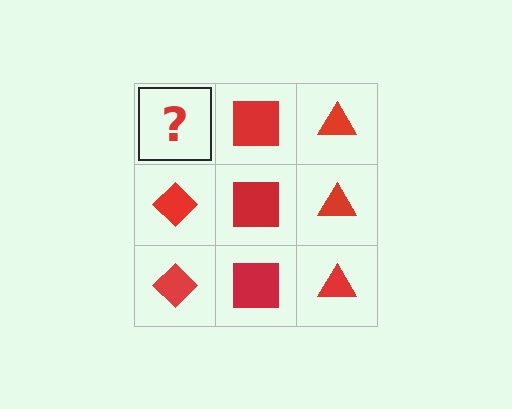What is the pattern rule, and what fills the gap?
The rule is that each column has a consistent shape. The gap should be filled with a red diamond.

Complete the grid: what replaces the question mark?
The question mark should be replaced with a red diamond.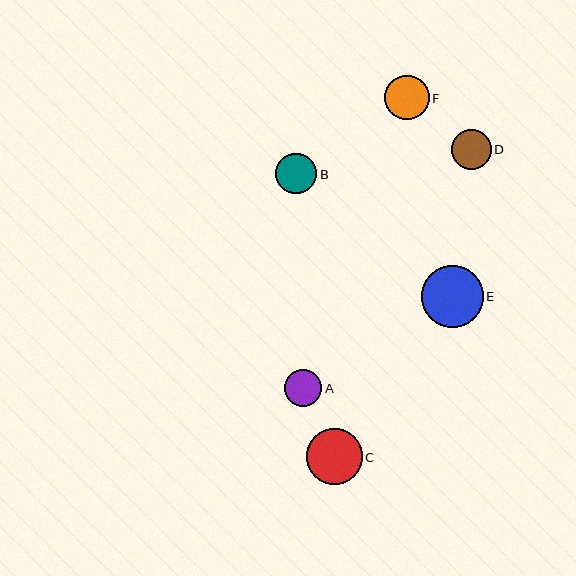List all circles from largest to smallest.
From largest to smallest: E, C, F, B, D, A.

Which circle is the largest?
Circle E is the largest with a size of approximately 62 pixels.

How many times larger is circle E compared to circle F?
Circle E is approximately 1.4 times the size of circle F.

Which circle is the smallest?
Circle A is the smallest with a size of approximately 37 pixels.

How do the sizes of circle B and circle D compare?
Circle B and circle D are approximately the same size.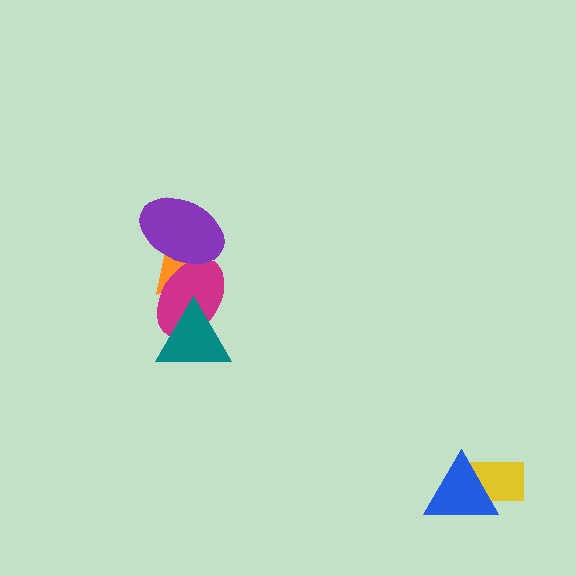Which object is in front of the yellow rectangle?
The blue triangle is in front of the yellow rectangle.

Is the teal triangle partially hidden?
No, no other shape covers it.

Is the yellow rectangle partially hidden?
Yes, it is partially covered by another shape.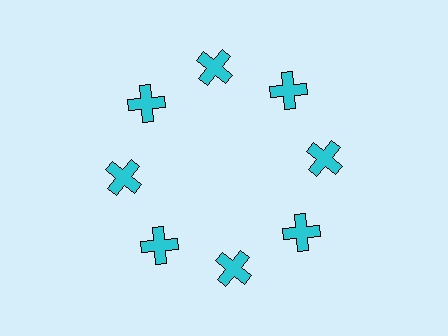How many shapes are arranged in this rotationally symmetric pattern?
There are 8 shapes, arranged in 8 groups of 1.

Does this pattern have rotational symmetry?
Yes, this pattern has 8-fold rotational symmetry. It looks the same after rotating 45 degrees around the center.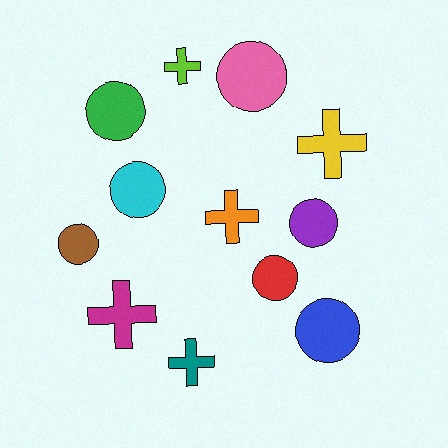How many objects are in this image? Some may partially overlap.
There are 12 objects.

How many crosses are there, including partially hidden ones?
There are 5 crosses.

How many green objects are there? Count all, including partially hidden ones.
There is 1 green object.